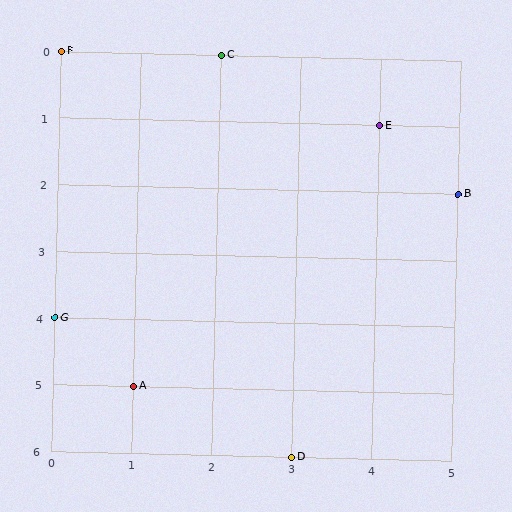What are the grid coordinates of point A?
Point A is at grid coordinates (1, 5).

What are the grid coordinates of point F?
Point F is at grid coordinates (0, 0).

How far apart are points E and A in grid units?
Points E and A are 3 columns and 4 rows apart (about 5.0 grid units diagonally).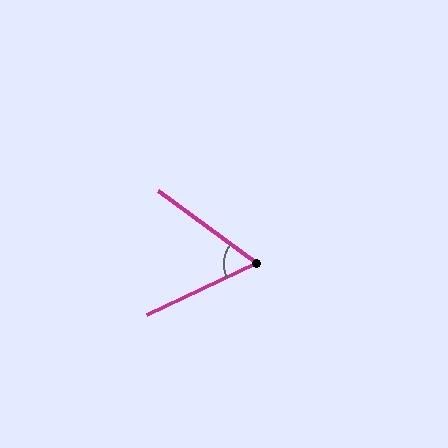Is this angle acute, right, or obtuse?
It is acute.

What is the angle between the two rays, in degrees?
Approximately 62 degrees.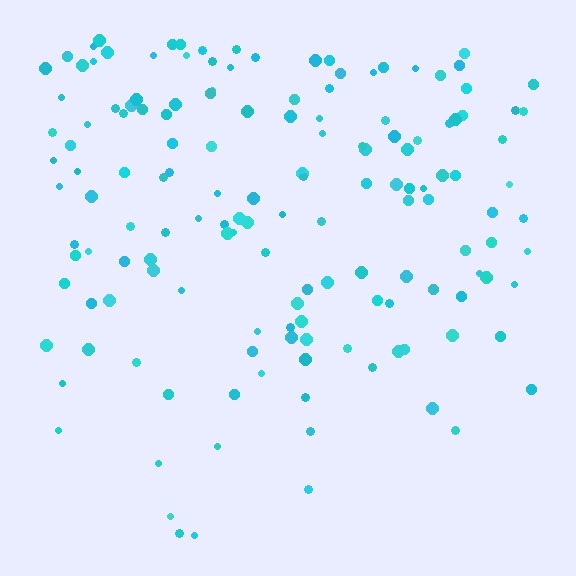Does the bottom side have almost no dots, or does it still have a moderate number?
Still a moderate number, just noticeably fewer than the top.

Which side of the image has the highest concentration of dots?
The top.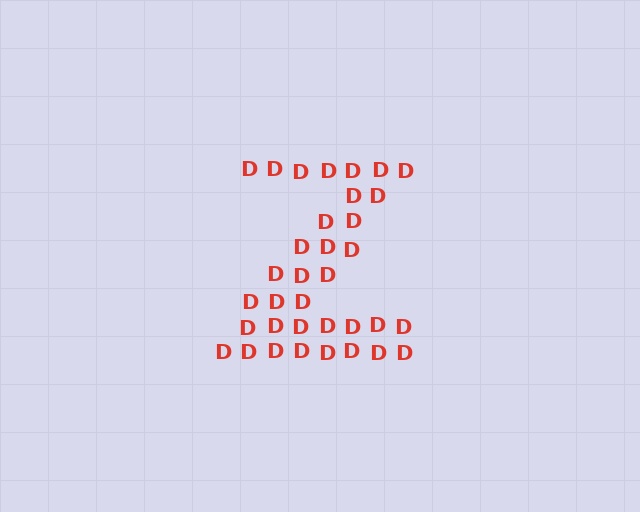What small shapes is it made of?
It is made of small letter D's.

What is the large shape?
The large shape is the letter Z.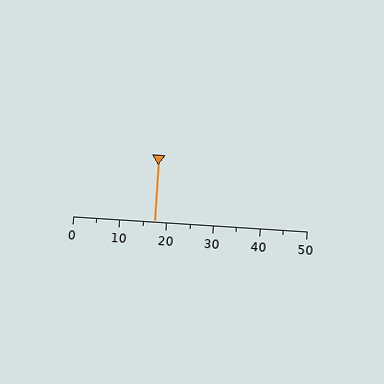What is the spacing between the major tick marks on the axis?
The major ticks are spaced 10 apart.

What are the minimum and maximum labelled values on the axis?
The axis runs from 0 to 50.